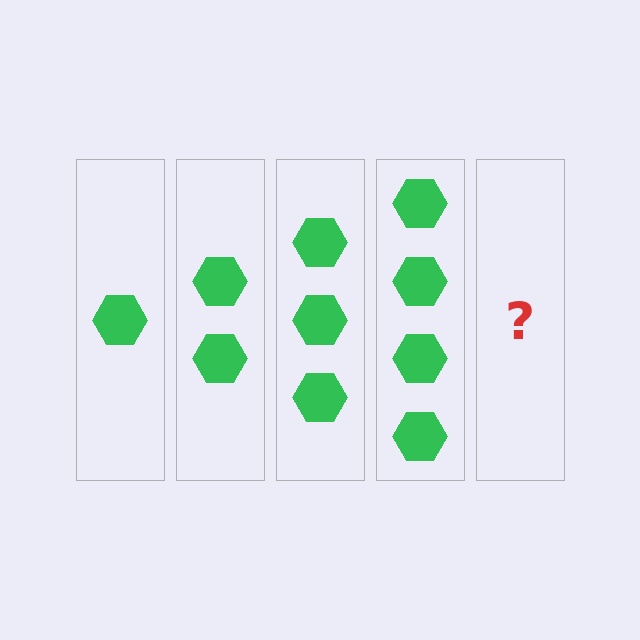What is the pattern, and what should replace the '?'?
The pattern is that each step adds one more hexagon. The '?' should be 5 hexagons.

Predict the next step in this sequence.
The next step is 5 hexagons.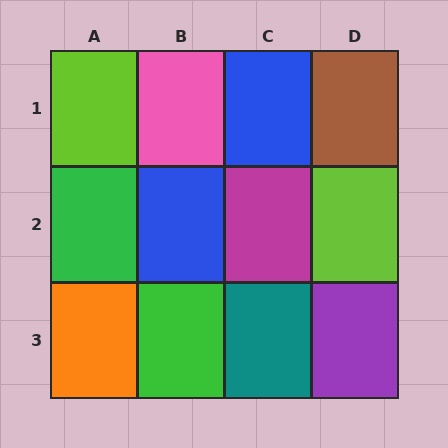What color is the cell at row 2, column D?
Lime.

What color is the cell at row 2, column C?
Magenta.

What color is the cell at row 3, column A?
Orange.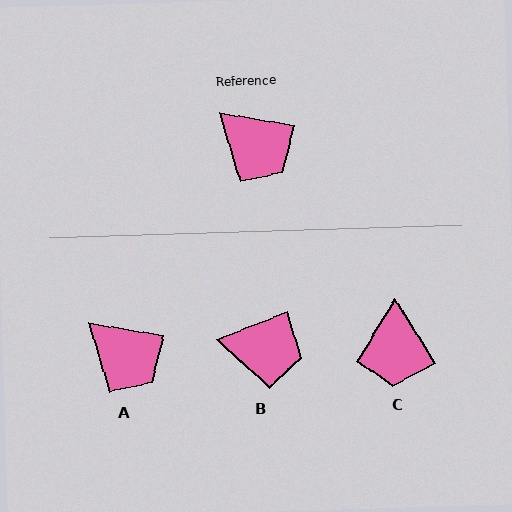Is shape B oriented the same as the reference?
No, it is off by about 31 degrees.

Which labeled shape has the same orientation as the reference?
A.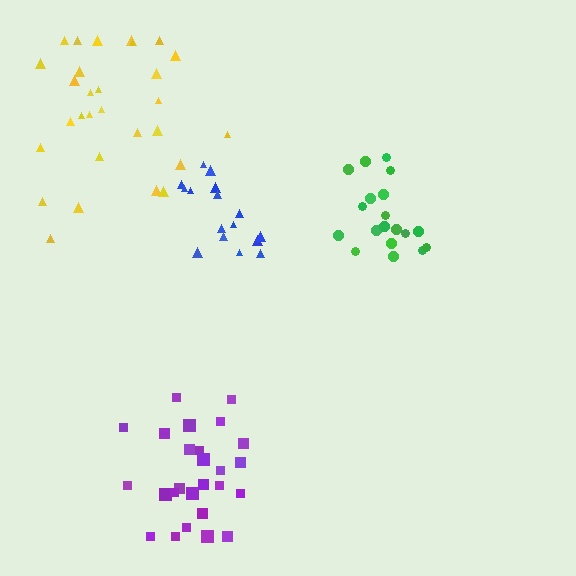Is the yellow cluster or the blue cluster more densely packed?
Blue.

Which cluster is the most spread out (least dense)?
Yellow.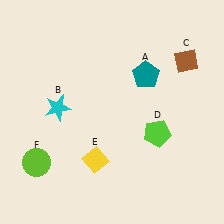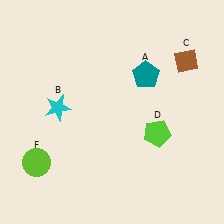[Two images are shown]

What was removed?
The yellow diamond (E) was removed in Image 2.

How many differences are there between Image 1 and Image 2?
There is 1 difference between the two images.